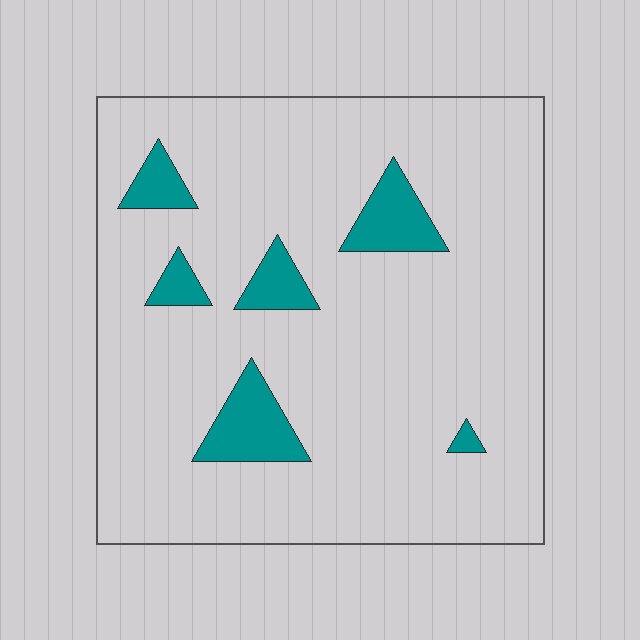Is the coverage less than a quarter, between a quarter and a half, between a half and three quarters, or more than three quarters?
Less than a quarter.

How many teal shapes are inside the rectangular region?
6.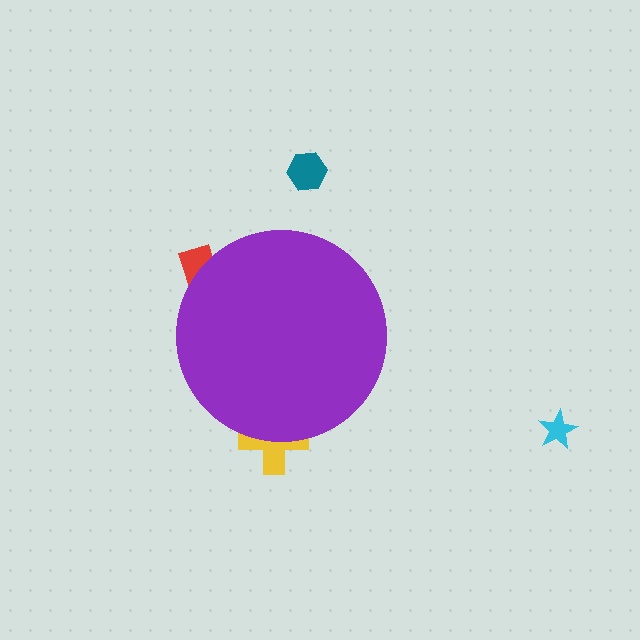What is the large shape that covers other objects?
A purple circle.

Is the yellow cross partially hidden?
Yes, the yellow cross is partially hidden behind the purple circle.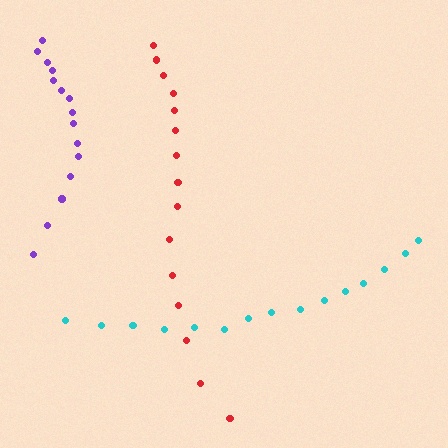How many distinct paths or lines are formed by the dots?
There are 3 distinct paths.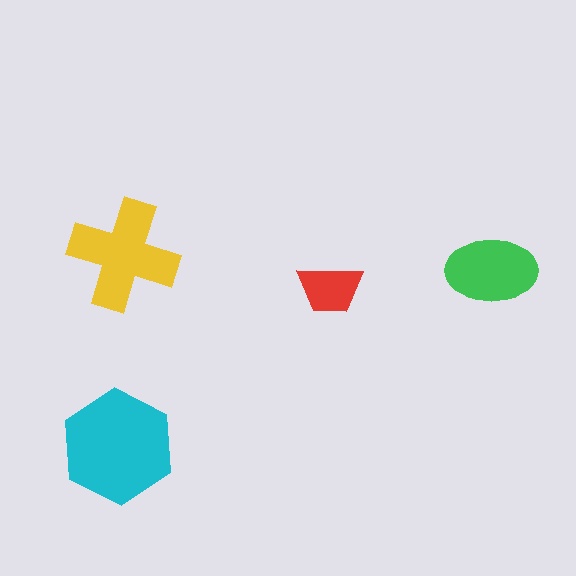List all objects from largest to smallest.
The cyan hexagon, the yellow cross, the green ellipse, the red trapezoid.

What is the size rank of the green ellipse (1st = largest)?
3rd.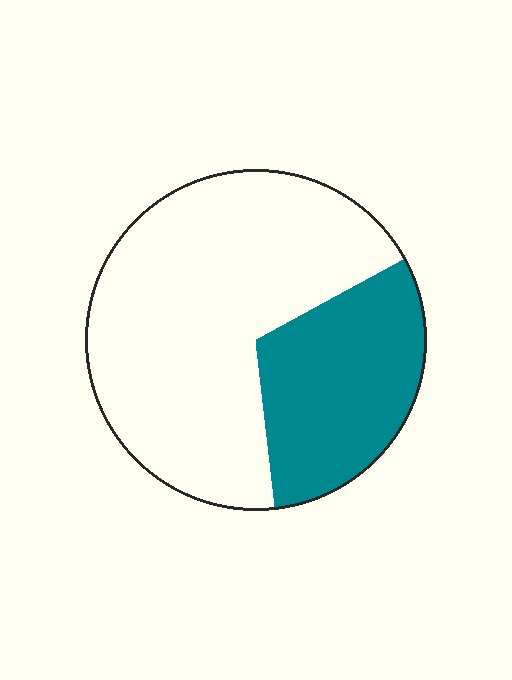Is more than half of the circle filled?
No.